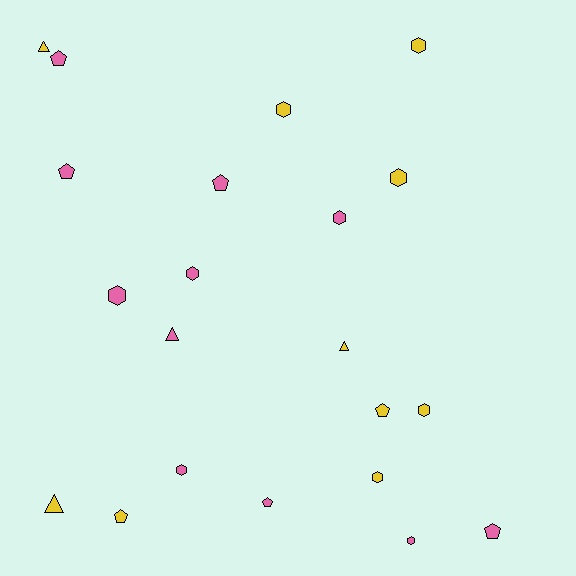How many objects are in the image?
There are 21 objects.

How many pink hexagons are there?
There are 5 pink hexagons.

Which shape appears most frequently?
Hexagon, with 10 objects.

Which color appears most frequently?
Pink, with 11 objects.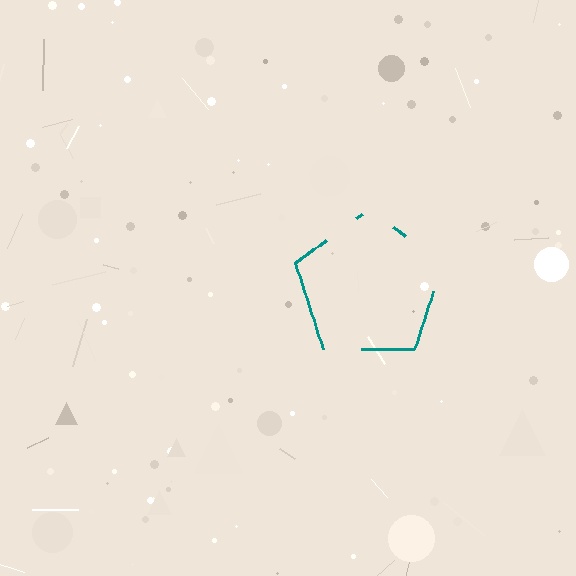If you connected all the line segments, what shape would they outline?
They would outline a pentagon.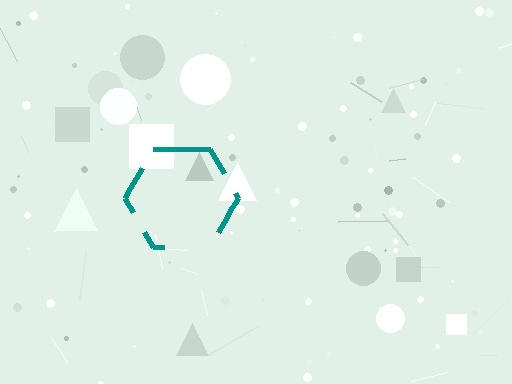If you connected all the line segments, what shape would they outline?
They would outline a hexagon.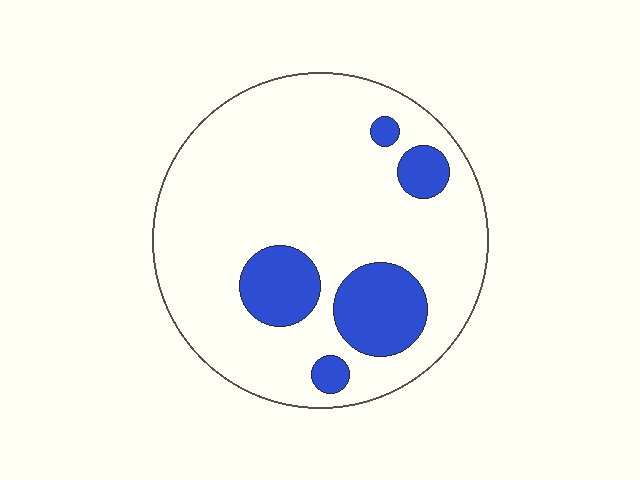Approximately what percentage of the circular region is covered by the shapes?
Approximately 20%.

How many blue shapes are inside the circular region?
5.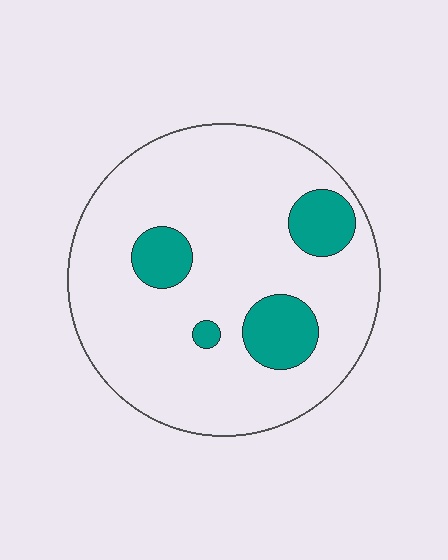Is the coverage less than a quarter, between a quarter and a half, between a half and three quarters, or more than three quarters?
Less than a quarter.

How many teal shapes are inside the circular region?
4.